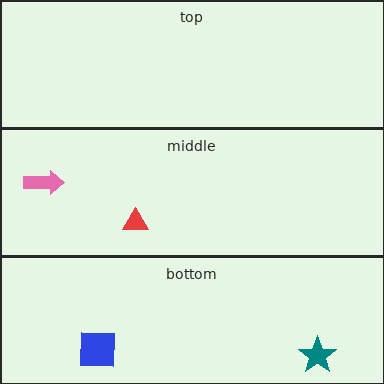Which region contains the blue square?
The bottom region.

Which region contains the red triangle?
The middle region.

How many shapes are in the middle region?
2.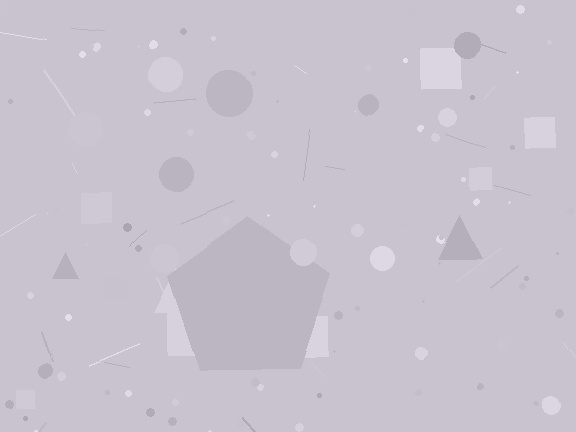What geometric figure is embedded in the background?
A pentagon is embedded in the background.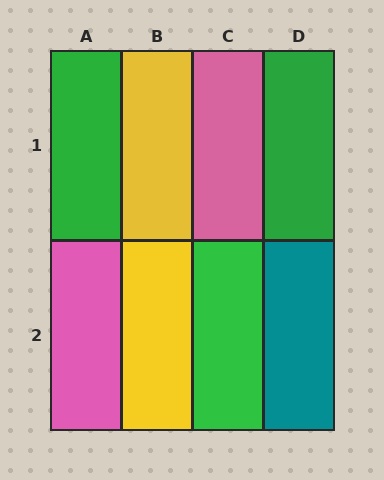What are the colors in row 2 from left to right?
Pink, yellow, green, teal.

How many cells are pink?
2 cells are pink.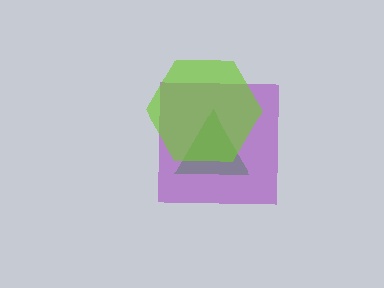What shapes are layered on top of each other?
The layered shapes are: a green triangle, a purple square, a lime hexagon.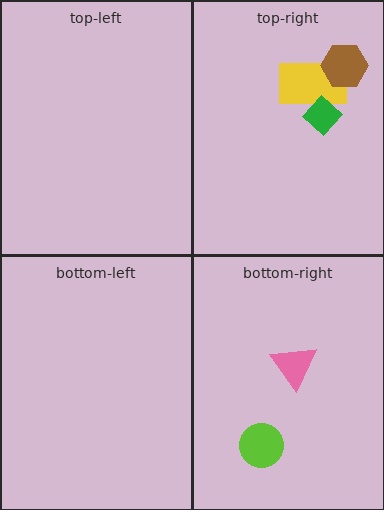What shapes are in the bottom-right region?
The pink triangle, the lime circle.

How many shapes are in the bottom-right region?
2.